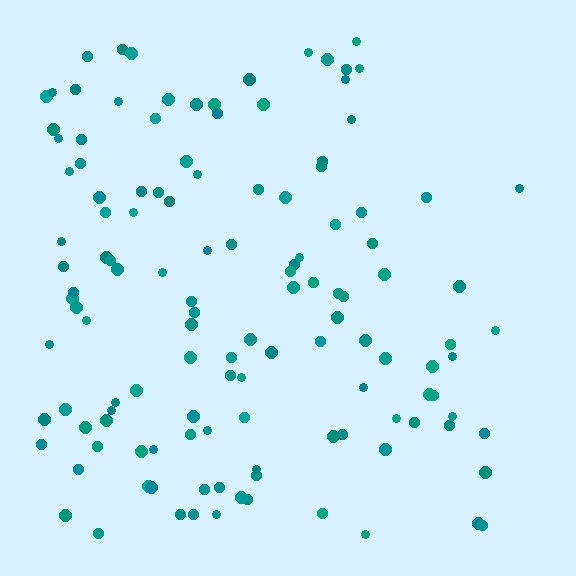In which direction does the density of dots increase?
From right to left, with the left side densest.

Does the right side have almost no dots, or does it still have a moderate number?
Still a moderate number, just noticeably fewer than the left.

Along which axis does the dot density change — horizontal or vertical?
Horizontal.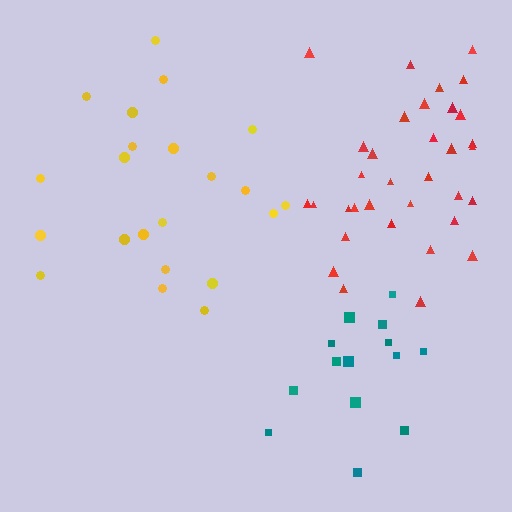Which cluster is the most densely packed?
Red.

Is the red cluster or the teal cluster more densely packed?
Red.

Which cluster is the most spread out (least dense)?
Teal.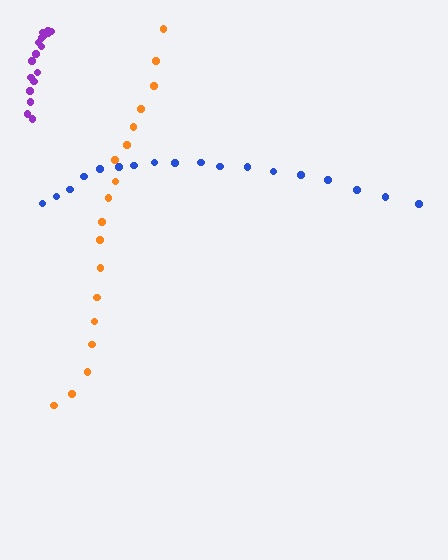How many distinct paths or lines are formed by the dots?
There are 3 distinct paths.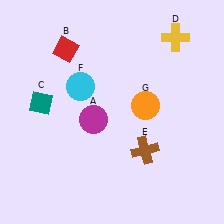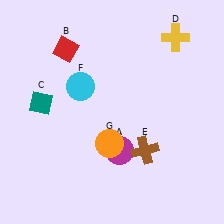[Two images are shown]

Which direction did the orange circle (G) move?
The orange circle (G) moved down.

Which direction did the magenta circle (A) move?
The magenta circle (A) moved down.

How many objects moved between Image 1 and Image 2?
2 objects moved between the two images.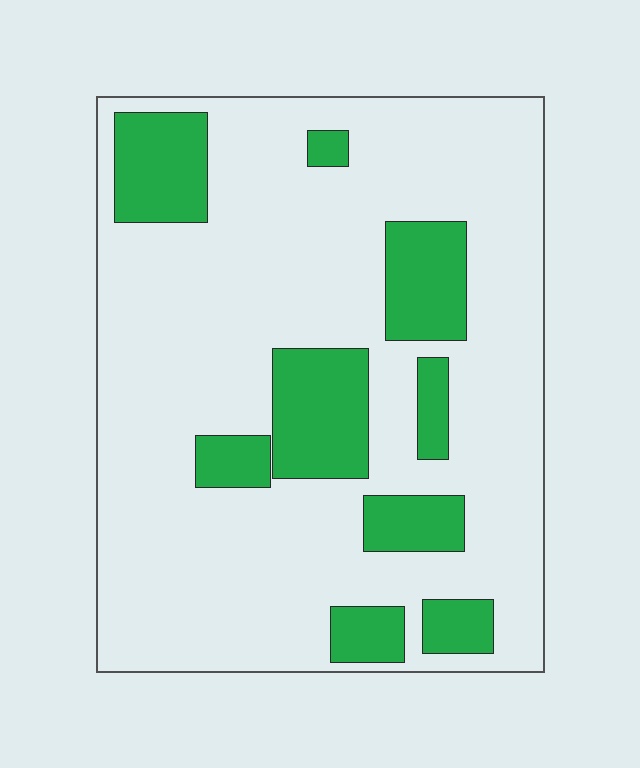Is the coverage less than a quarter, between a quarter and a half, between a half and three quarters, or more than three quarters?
Less than a quarter.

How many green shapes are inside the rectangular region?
9.